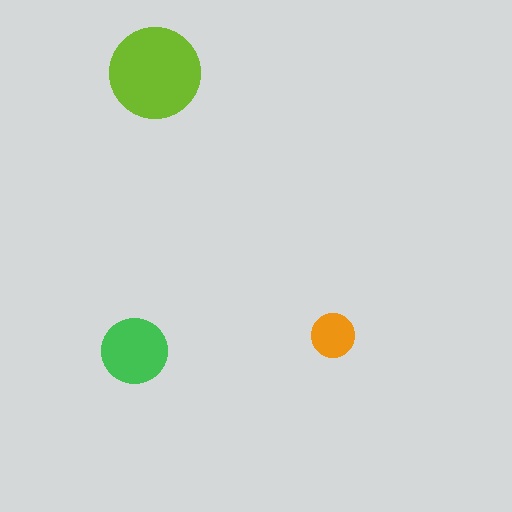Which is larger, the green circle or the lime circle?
The lime one.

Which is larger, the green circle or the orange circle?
The green one.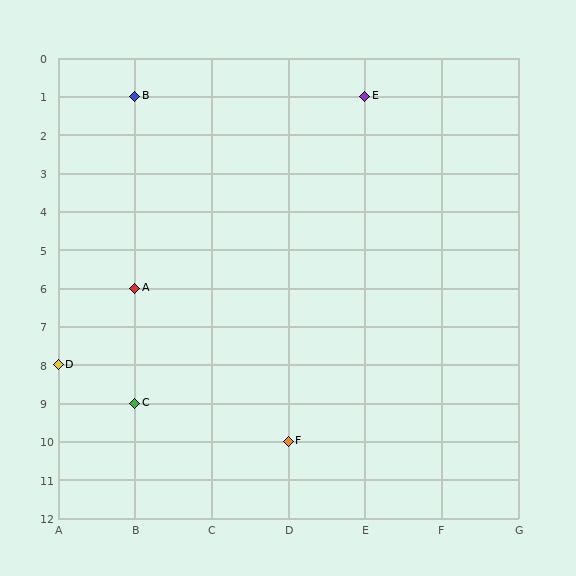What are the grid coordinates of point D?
Point D is at grid coordinates (A, 8).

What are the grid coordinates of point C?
Point C is at grid coordinates (B, 9).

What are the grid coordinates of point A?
Point A is at grid coordinates (B, 6).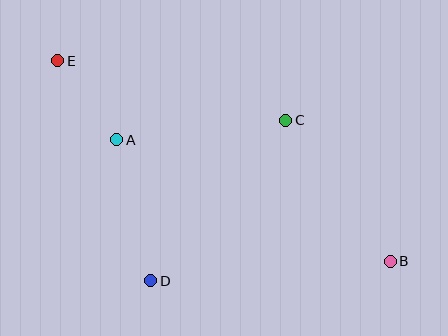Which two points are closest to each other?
Points A and E are closest to each other.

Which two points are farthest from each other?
Points B and E are farthest from each other.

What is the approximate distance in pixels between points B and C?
The distance between B and C is approximately 176 pixels.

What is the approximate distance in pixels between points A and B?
The distance between A and B is approximately 299 pixels.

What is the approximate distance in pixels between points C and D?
The distance between C and D is approximately 210 pixels.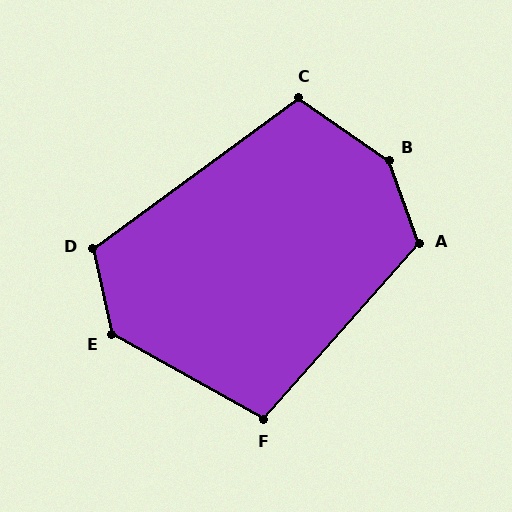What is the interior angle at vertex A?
Approximately 119 degrees (obtuse).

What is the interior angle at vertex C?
Approximately 109 degrees (obtuse).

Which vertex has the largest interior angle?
B, at approximately 145 degrees.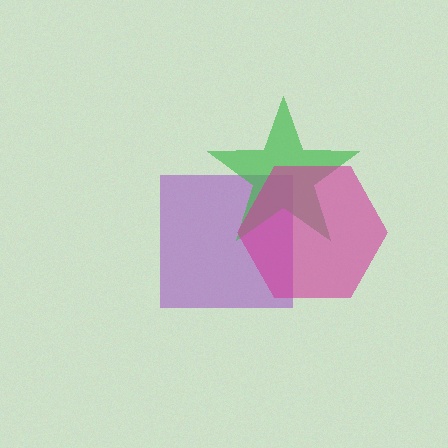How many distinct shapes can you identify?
There are 3 distinct shapes: a purple square, a green star, a magenta hexagon.